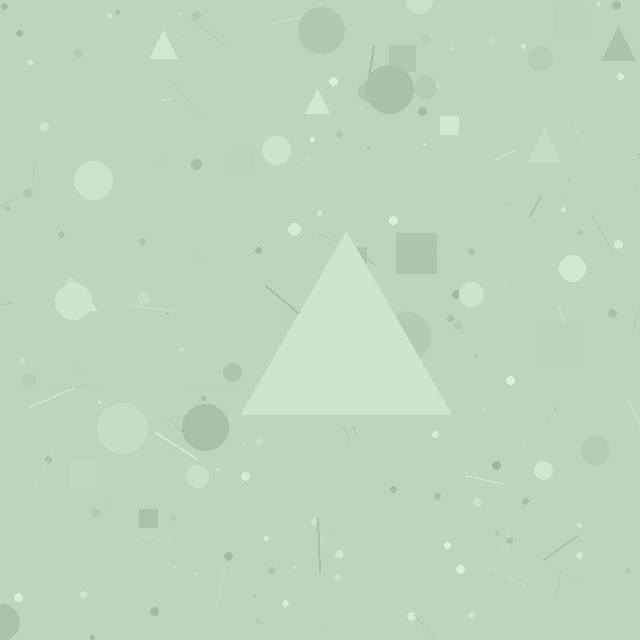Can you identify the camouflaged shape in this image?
The camouflaged shape is a triangle.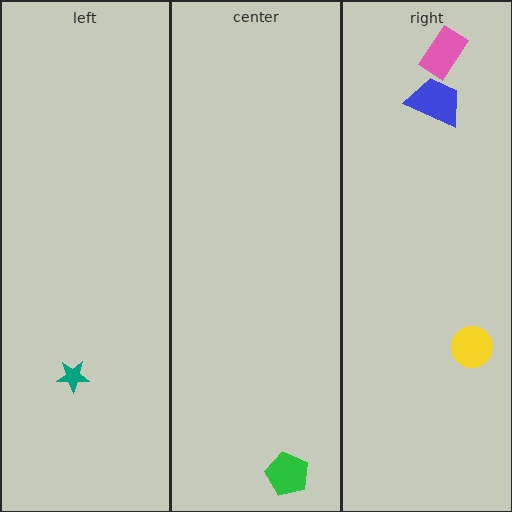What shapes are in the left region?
The teal star.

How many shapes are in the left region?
1.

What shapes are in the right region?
The pink rectangle, the blue trapezoid, the yellow circle.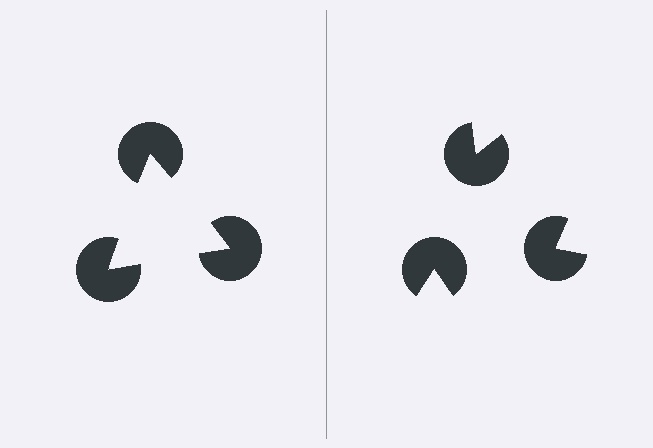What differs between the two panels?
The pac-man discs are positioned identically on both sides; only the wedge orientations differ. On the left they align to a triangle; on the right they are misaligned.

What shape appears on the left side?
An illusory triangle.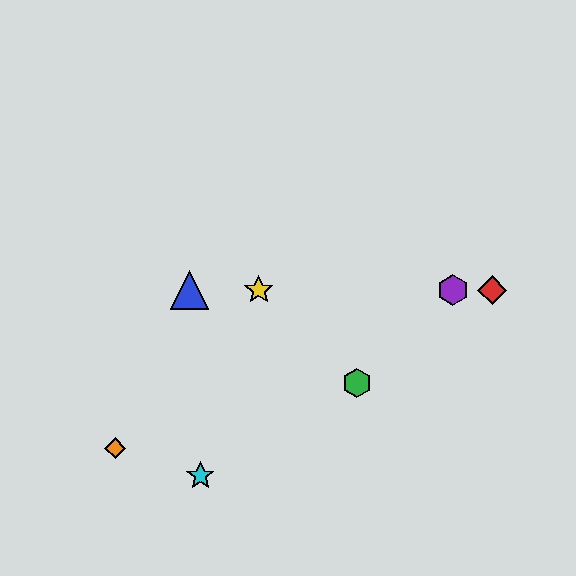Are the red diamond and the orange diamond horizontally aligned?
No, the red diamond is at y≈290 and the orange diamond is at y≈448.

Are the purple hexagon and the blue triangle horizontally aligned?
Yes, both are at y≈290.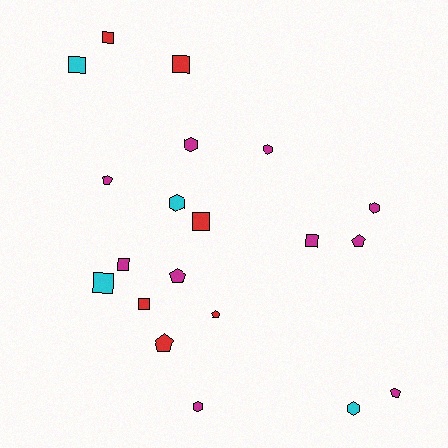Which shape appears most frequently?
Square, with 8 objects.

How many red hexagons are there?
There are no red hexagons.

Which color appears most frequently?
Magenta, with 10 objects.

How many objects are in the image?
There are 20 objects.